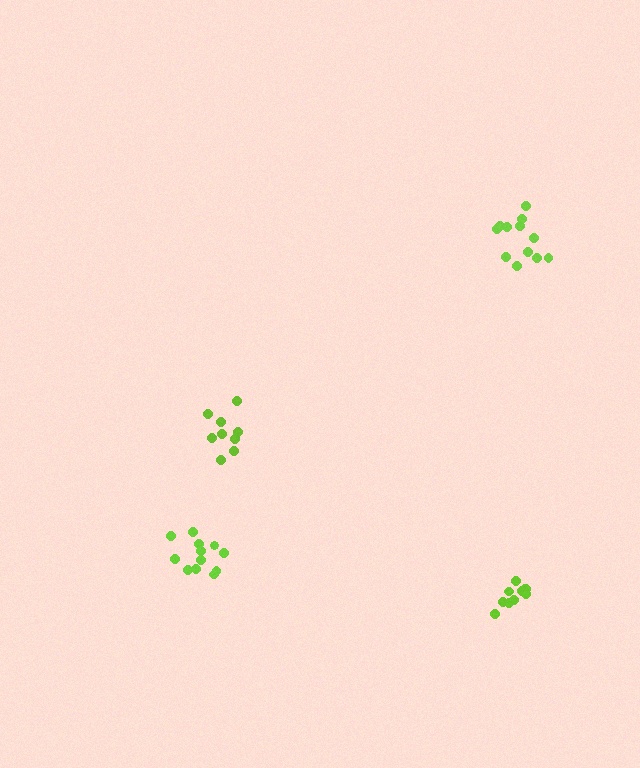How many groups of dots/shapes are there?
There are 4 groups.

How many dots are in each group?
Group 1: 9 dots, Group 2: 12 dots, Group 3: 10 dots, Group 4: 12 dots (43 total).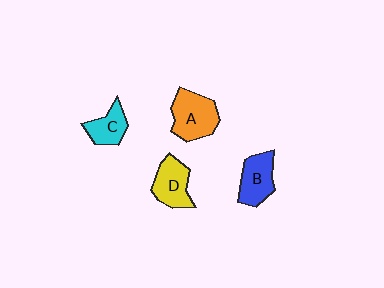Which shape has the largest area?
Shape A (orange).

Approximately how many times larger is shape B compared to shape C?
Approximately 1.3 times.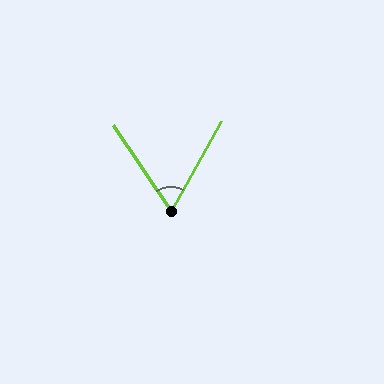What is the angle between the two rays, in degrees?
Approximately 63 degrees.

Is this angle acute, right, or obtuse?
It is acute.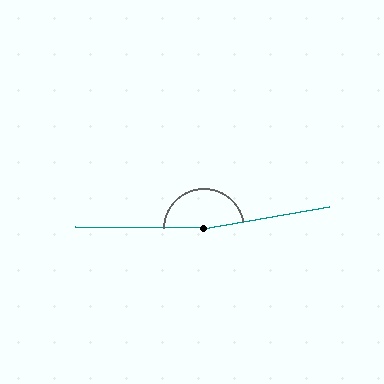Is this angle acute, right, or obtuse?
It is obtuse.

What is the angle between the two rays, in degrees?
Approximately 169 degrees.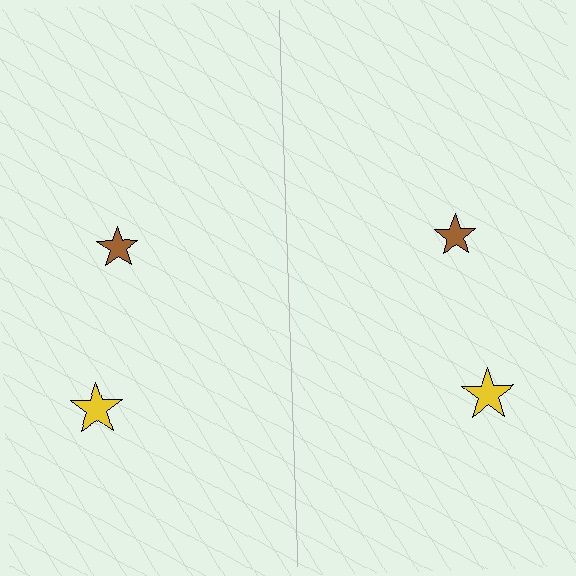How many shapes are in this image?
There are 4 shapes in this image.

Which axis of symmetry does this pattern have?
The pattern has a vertical axis of symmetry running through the center of the image.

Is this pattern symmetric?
Yes, this pattern has bilateral (reflection) symmetry.